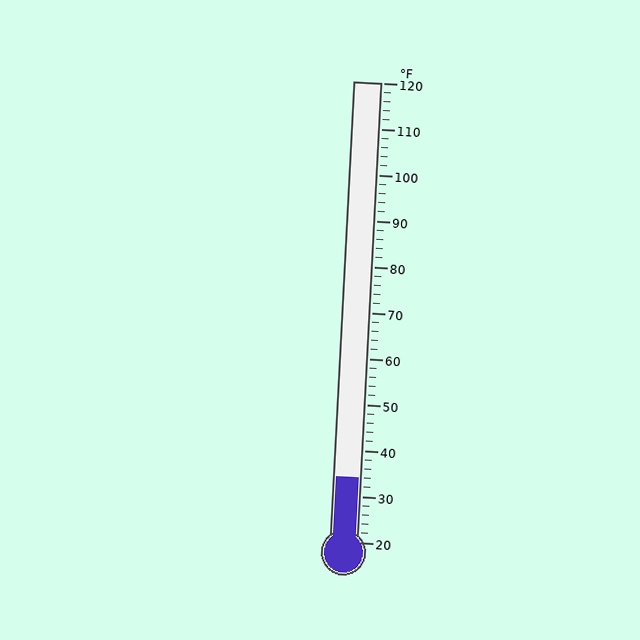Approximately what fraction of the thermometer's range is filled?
The thermometer is filled to approximately 15% of its range.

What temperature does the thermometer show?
The thermometer shows approximately 34°F.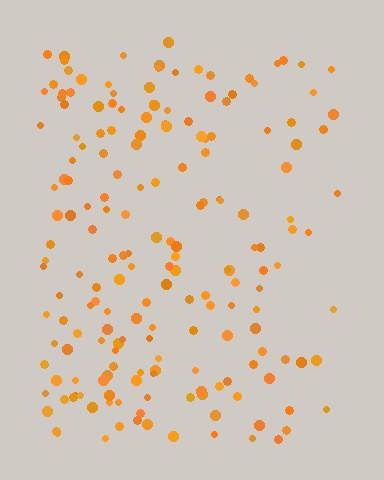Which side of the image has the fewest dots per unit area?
The right.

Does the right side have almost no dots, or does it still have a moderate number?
Still a moderate number, just noticeably fewer than the left.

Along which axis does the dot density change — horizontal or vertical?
Horizontal.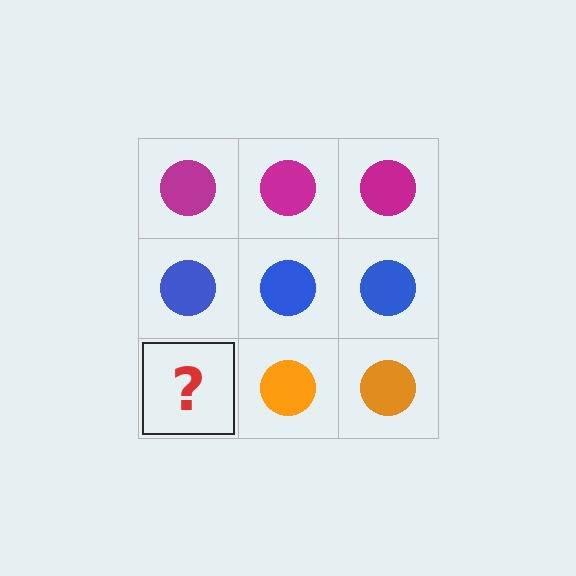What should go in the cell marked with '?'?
The missing cell should contain an orange circle.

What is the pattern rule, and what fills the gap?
The rule is that each row has a consistent color. The gap should be filled with an orange circle.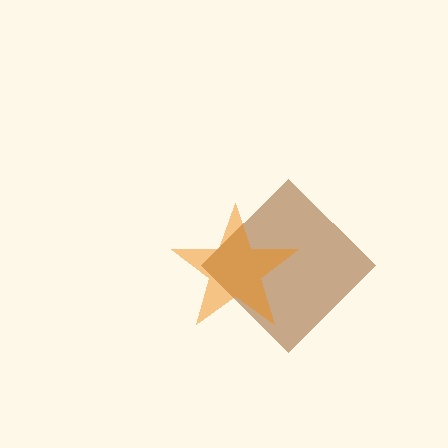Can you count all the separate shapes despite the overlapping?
Yes, there are 2 separate shapes.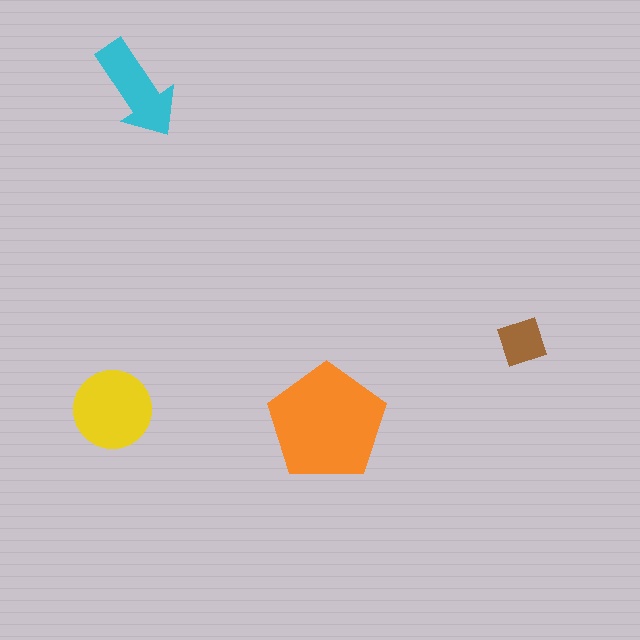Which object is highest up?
The cyan arrow is topmost.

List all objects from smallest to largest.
The brown diamond, the cyan arrow, the yellow circle, the orange pentagon.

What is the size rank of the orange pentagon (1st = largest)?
1st.